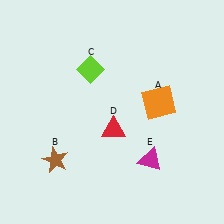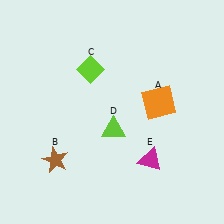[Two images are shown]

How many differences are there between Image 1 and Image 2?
There is 1 difference between the two images.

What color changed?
The triangle (D) changed from red in Image 1 to lime in Image 2.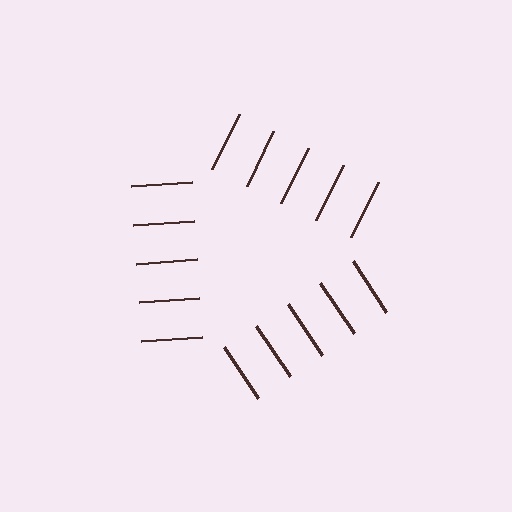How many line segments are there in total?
15 — 5 along each of the 3 edges.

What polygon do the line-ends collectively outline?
An illusory triangle — the line segments terminate on its edges but no continuous stroke is drawn.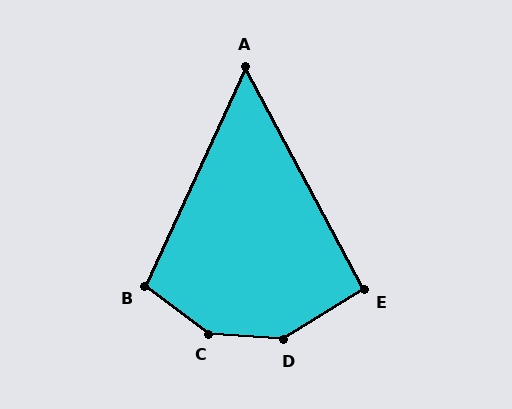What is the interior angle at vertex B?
Approximately 102 degrees (obtuse).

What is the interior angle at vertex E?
Approximately 94 degrees (approximately right).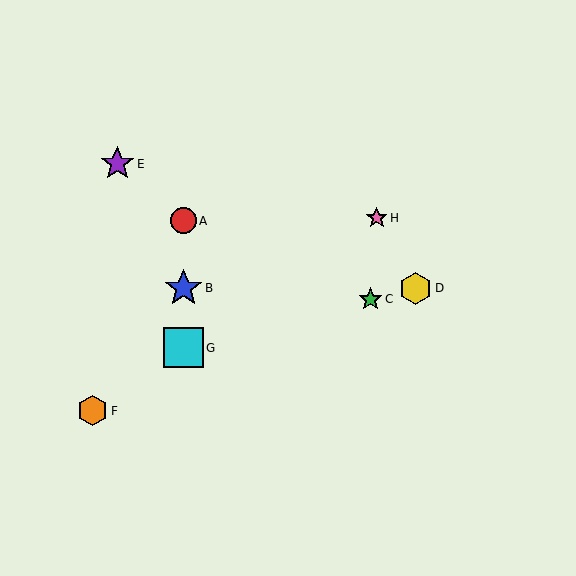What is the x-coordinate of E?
Object E is at x≈117.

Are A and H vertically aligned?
No, A is at x≈183 and H is at x≈377.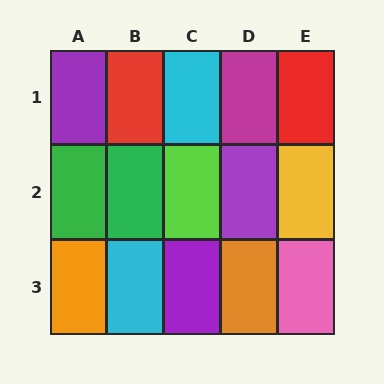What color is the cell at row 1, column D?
Magenta.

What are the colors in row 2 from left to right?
Green, green, lime, purple, yellow.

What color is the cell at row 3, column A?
Orange.